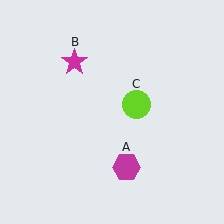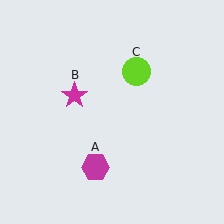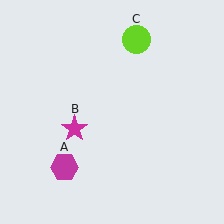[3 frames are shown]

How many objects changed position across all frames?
3 objects changed position: magenta hexagon (object A), magenta star (object B), lime circle (object C).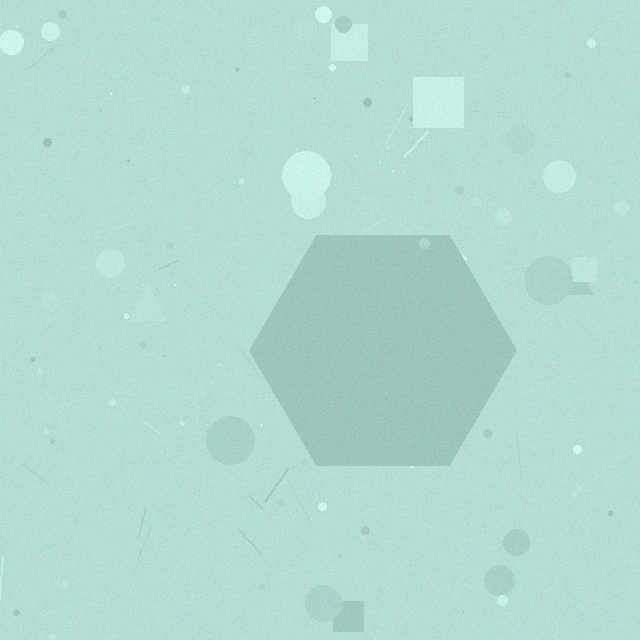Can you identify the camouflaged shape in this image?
The camouflaged shape is a hexagon.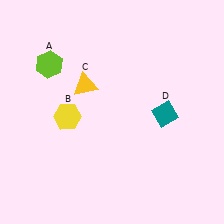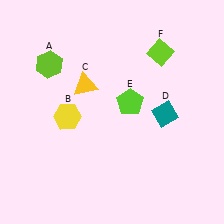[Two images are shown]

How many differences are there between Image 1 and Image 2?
There are 2 differences between the two images.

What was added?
A lime pentagon (E), a lime diamond (F) were added in Image 2.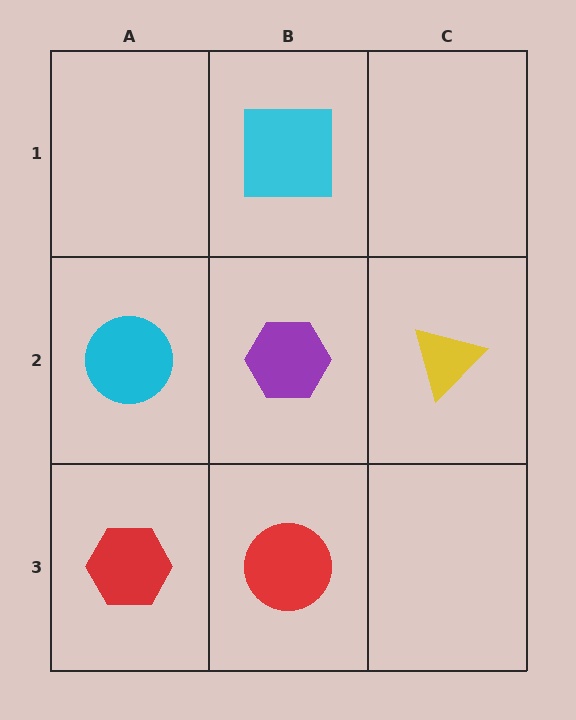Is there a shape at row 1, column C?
No, that cell is empty.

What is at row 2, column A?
A cyan circle.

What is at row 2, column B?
A purple hexagon.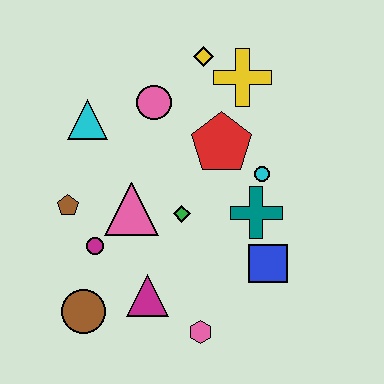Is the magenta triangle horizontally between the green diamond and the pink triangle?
Yes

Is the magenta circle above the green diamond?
No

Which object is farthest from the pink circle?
The pink hexagon is farthest from the pink circle.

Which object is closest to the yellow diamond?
The yellow cross is closest to the yellow diamond.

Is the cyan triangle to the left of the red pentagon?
Yes